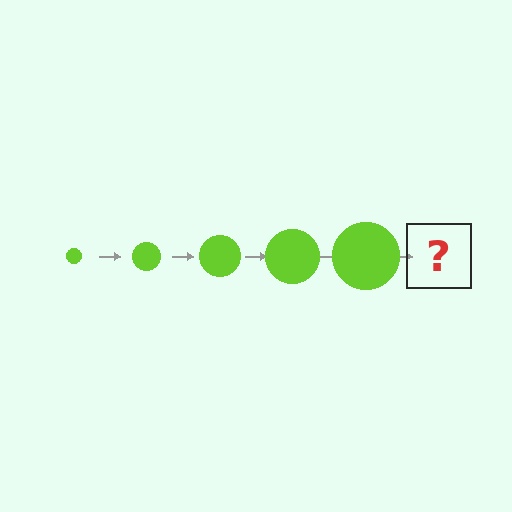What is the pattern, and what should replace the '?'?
The pattern is that the circle gets progressively larger each step. The '?' should be a lime circle, larger than the previous one.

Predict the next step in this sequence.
The next step is a lime circle, larger than the previous one.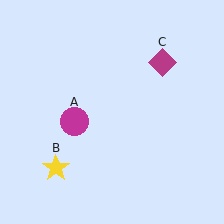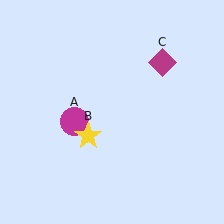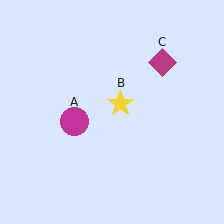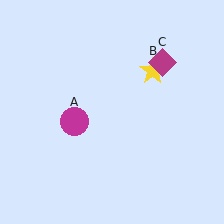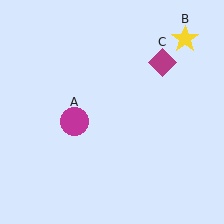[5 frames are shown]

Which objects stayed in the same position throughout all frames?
Magenta circle (object A) and magenta diamond (object C) remained stationary.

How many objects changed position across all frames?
1 object changed position: yellow star (object B).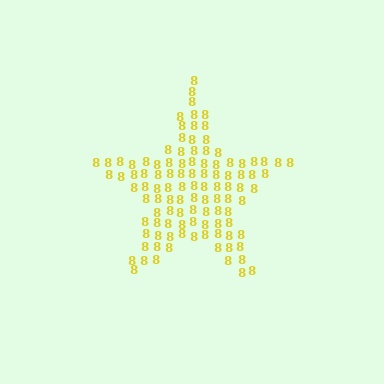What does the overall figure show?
The overall figure shows a star.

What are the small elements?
The small elements are digit 8's.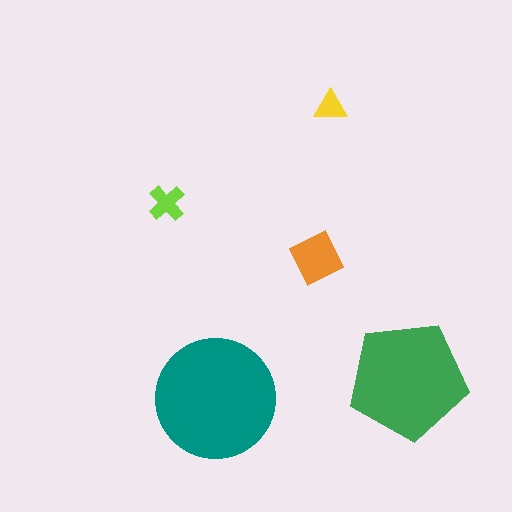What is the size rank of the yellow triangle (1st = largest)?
5th.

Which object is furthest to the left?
The lime cross is leftmost.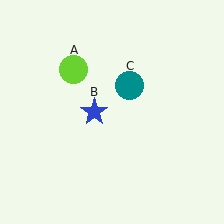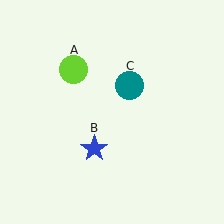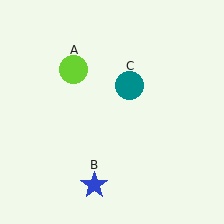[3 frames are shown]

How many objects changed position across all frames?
1 object changed position: blue star (object B).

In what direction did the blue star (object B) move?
The blue star (object B) moved down.